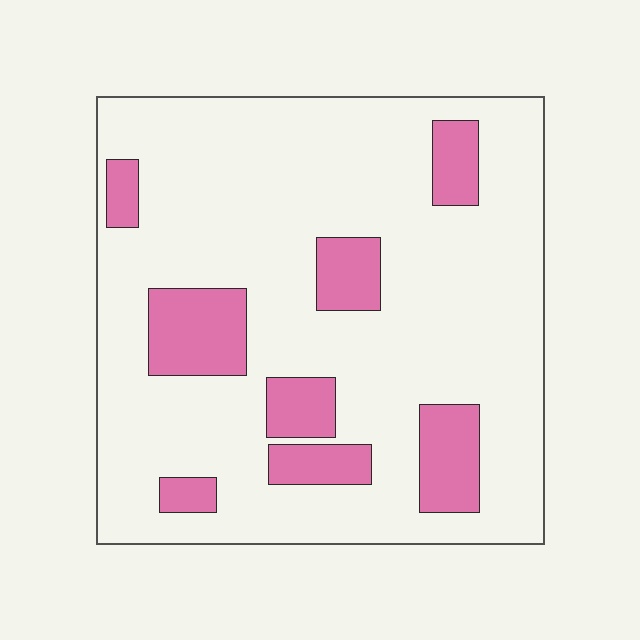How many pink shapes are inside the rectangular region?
8.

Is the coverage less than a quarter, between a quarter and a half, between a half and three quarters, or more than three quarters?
Less than a quarter.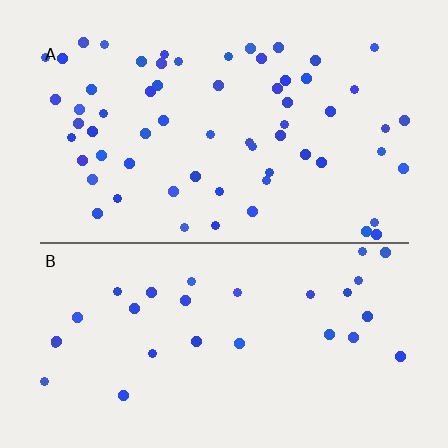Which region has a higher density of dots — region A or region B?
A (the top).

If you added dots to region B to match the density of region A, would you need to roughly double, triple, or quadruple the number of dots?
Approximately double.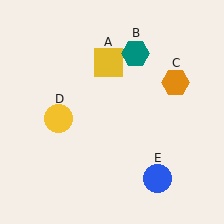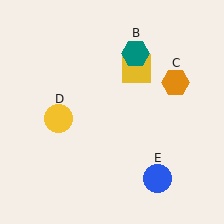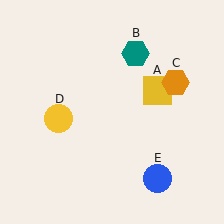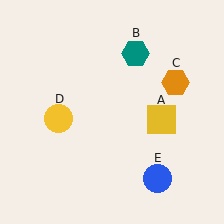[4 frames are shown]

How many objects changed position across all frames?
1 object changed position: yellow square (object A).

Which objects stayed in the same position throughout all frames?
Teal hexagon (object B) and orange hexagon (object C) and yellow circle (object D) and blue circle (object E) remained stationary.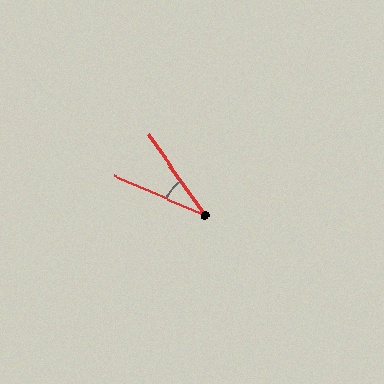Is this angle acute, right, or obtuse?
It is acute.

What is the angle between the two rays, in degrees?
Approximately 32 degrees.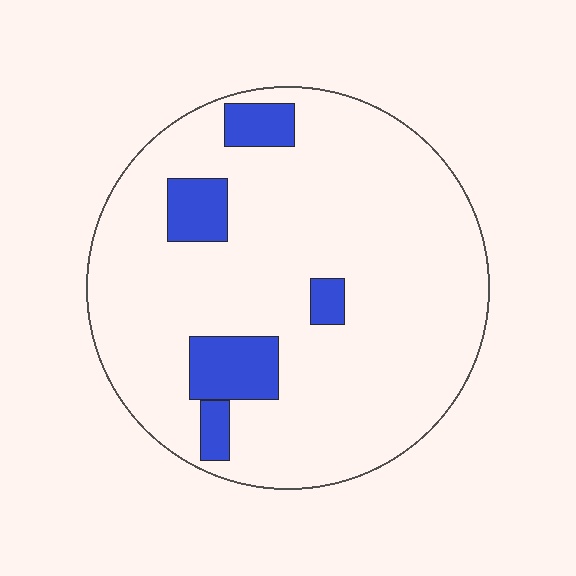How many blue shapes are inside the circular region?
5.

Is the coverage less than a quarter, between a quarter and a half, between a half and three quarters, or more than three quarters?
Less than a quarter.